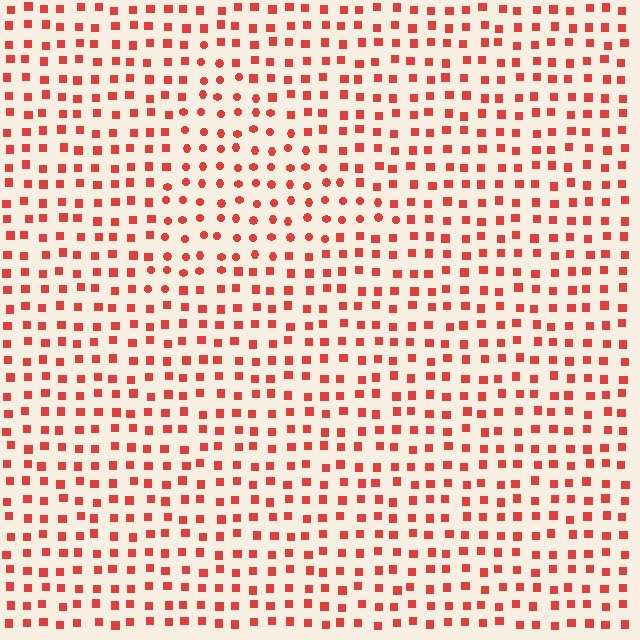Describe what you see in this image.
The image is filled with small red elements arranged in a uniform grid. A triangle-shaped region contains circles, while the surrounding area contains squares. The boundary is defined purely by the change in element shape.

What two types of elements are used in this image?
The image uses circles inside the triangle region and squares outside it.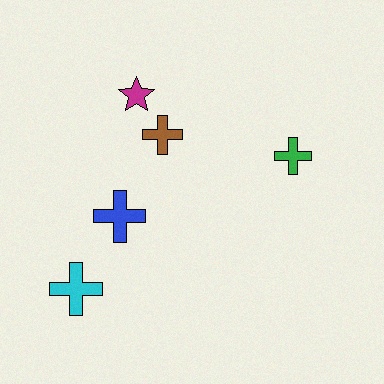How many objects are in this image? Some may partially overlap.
There are 5 objects.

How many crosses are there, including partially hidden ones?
There are 4 crosses.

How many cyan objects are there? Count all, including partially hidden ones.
There is 1 cyan object.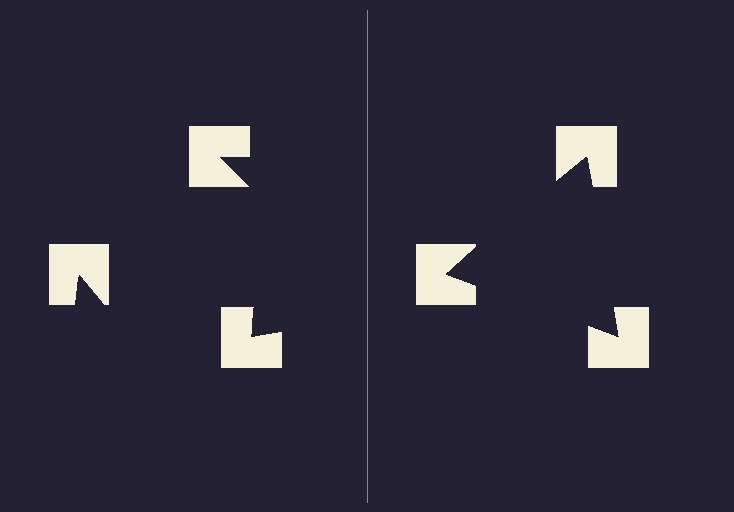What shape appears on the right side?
An illusory triangle.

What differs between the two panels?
The notched squares are positioned identically on both sides; only the wedge orientations differ. On the right they align to a triangle; on the left they are misaligned.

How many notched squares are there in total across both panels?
6 — 3 on each side.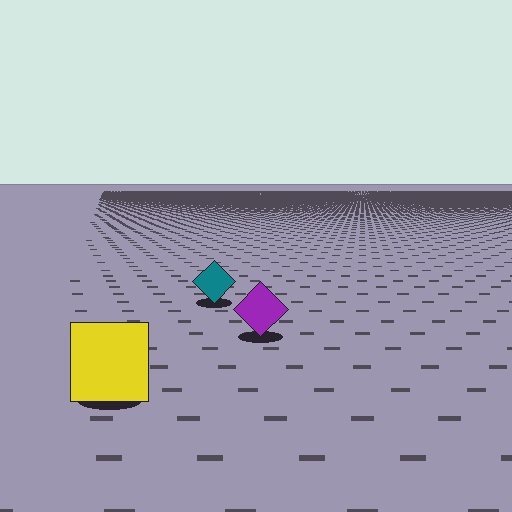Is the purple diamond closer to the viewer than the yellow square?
No. The yellow square is closer — you can tell from the texture gradient: the ground texture is coarser near it.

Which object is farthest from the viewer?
The teal diamond is farthest from the viewer. It appears smaller and the ground texture around it is denser.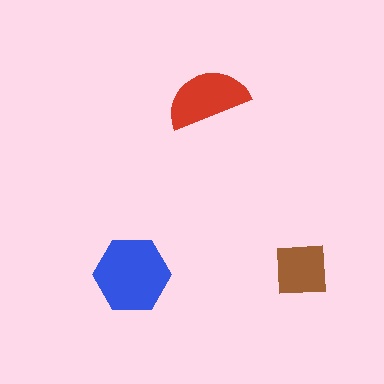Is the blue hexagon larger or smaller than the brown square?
Larger.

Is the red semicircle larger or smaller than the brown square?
Larger.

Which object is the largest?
The blue hexagon.